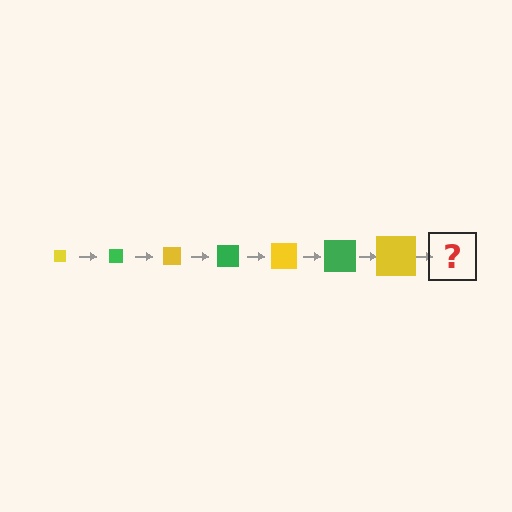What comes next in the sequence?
The next element should be a green square, larger than the previous one.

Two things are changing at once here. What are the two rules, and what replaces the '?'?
The two rules are that the square grows larger each step and the color cycles through yellow and green. The '?' should be a green square, larger than the previous one.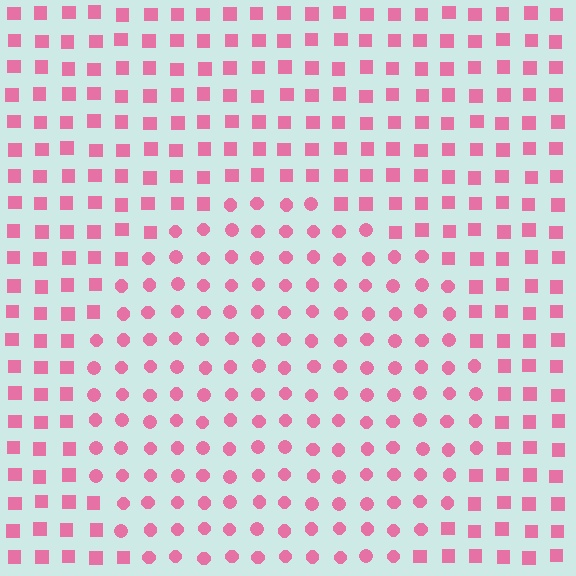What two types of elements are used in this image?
The image uses circles inside the circle region and squares outside it.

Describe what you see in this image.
The image is filled with small pink elements arranged in a uniform grid. A circle-shaped region contains circles, while the surrounding area contains squares. The boundary is defined purely by the change in element shape.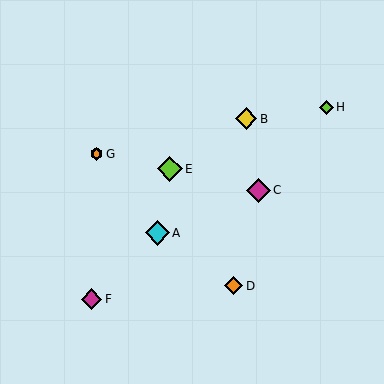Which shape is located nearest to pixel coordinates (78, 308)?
The magenta diamond (labeled F) at (92, 299) is nearest to that location.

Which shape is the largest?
The lime diamond (labeled E) is the largest.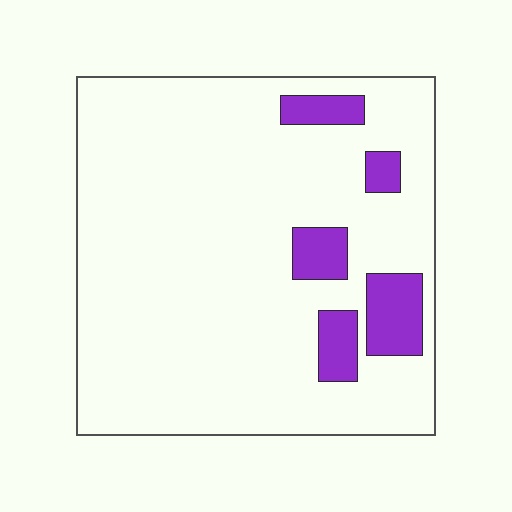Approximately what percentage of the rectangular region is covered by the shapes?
Approximately 10%.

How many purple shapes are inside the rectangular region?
5.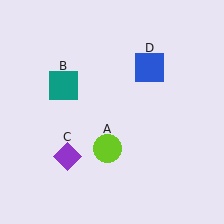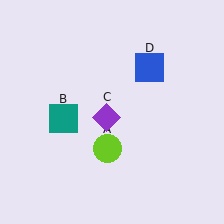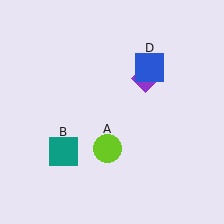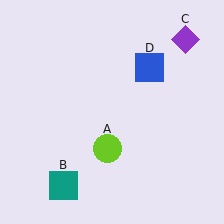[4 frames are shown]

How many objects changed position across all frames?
2 objects changed position: teal square (object B), purple diamond (object C).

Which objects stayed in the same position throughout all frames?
Lime circle (object A) and blue square (object D) remained stationary.